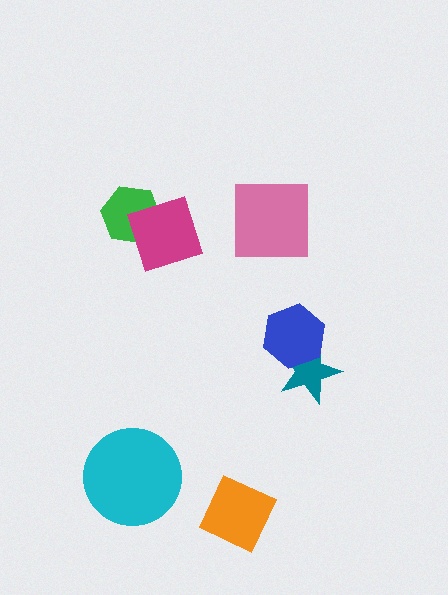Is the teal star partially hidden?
Yes, it is partially covered by another shape.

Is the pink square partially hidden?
No, no other shape covers it.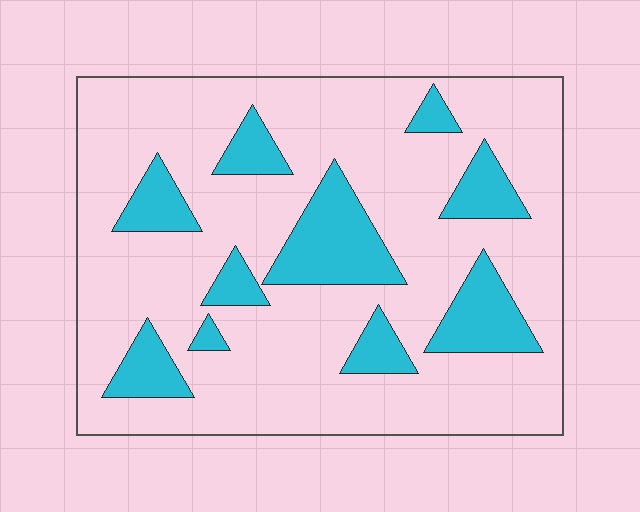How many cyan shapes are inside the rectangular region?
10.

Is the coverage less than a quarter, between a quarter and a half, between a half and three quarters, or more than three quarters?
Less than a quarter.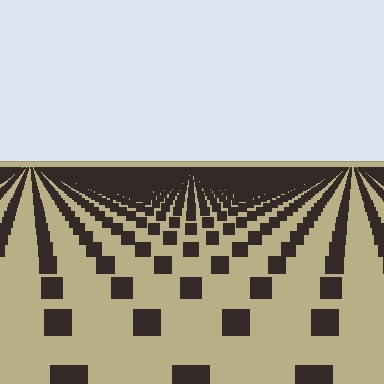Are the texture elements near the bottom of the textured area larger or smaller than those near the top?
Larger. Near the bottom, elements are closer to the viewer and appear at a bigger on-screen size.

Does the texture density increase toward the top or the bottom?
Density increases toward the top.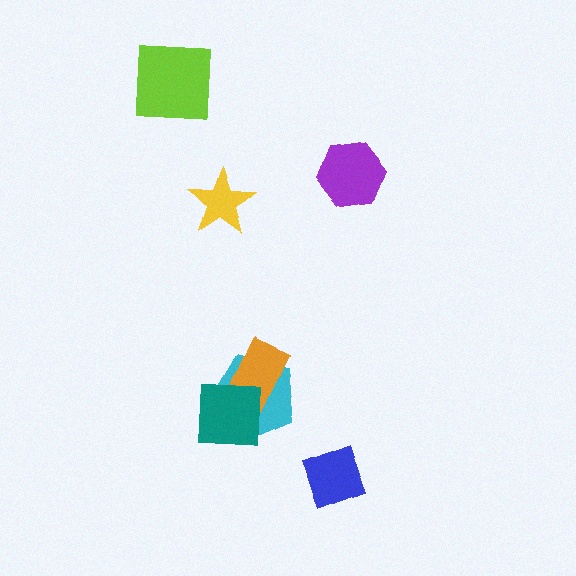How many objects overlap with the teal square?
2 objects overlap with the teal square.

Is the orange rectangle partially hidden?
Yes, it is partially covered by another shape.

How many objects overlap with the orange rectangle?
2 objects overlap with the orange rectangle.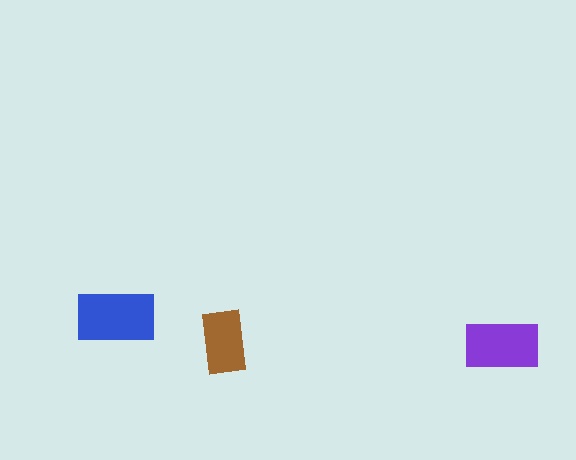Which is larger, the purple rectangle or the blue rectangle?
The blue one.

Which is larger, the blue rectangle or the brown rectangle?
The blue one.